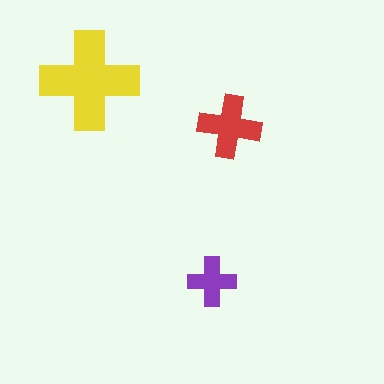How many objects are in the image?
There are 3 objects in the image.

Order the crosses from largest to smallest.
the yellow one, the red one, the purple one.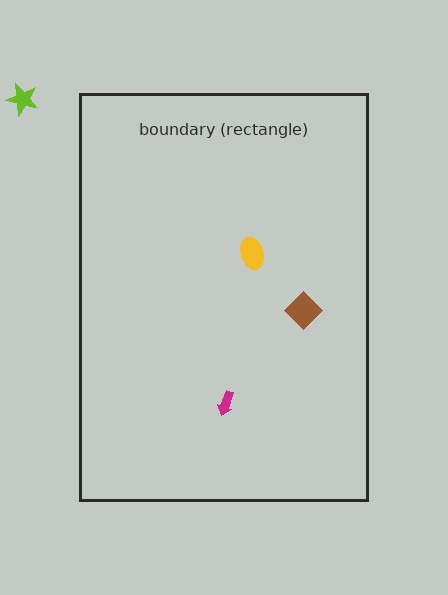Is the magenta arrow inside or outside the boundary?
Inside.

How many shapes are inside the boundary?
3 inside, 1 outside.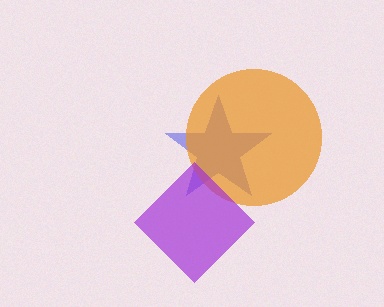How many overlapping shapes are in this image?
There are 3 overlapping shapes in the image.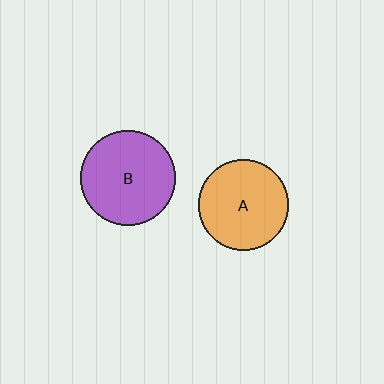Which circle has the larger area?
Circle B (purple).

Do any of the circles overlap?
No, none of the circles overlap.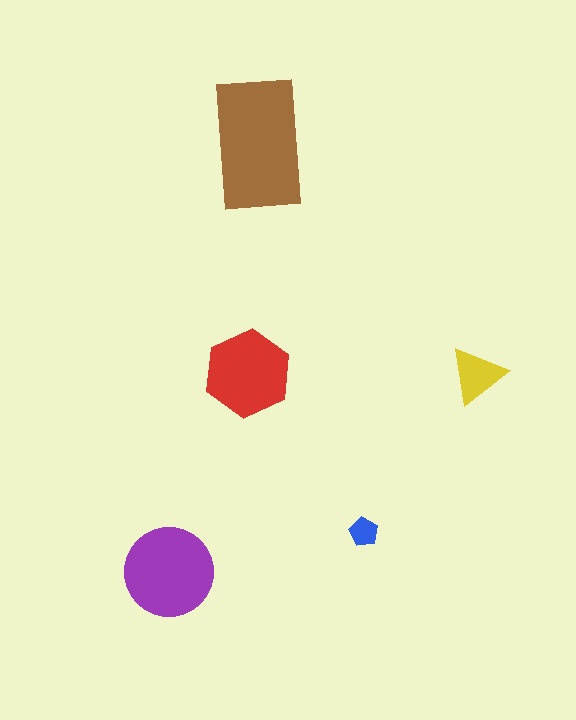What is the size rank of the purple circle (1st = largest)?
2nd.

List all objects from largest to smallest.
The brown rectangle, the purple circle, the red hexagon, the yellow triangle, the blue pentagon.